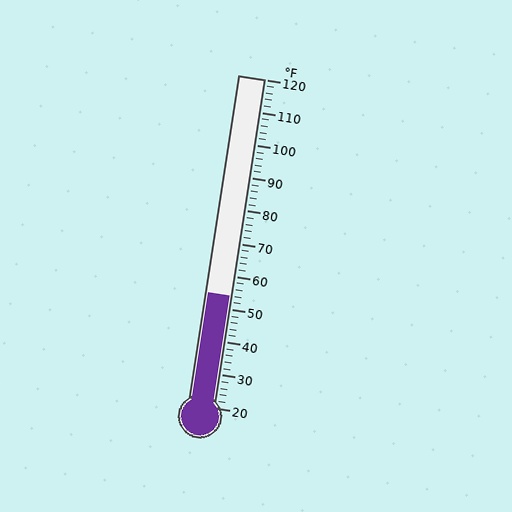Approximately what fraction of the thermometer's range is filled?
The thermometer is filled to approximately 35% of its range.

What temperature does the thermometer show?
The thermometer shows approximately 54°F.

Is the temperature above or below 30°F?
The temperature is above 30°F.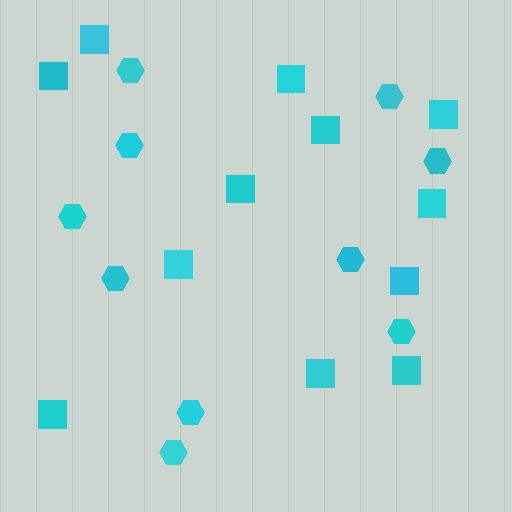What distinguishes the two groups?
There are 2 groups: one group of squares (12) and one group of hexagons (10).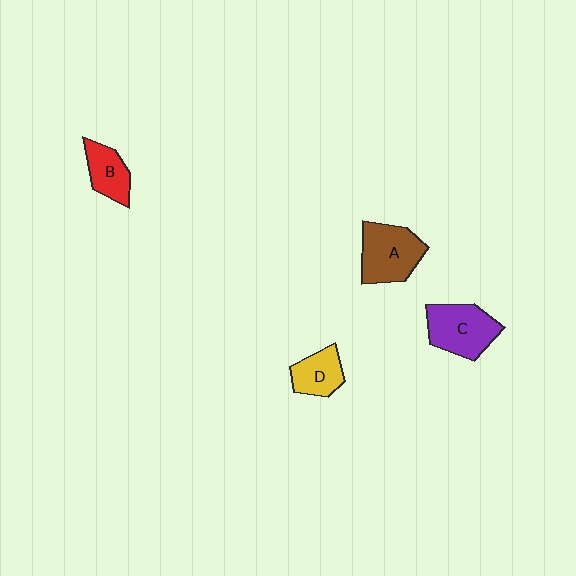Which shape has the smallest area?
Shape D (yellow).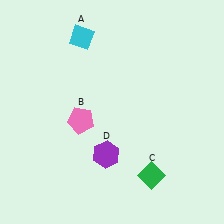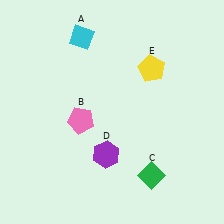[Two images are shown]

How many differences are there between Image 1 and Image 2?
There is 1 difference between the two images.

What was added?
A yellow pentagon (E) was added in Image 2.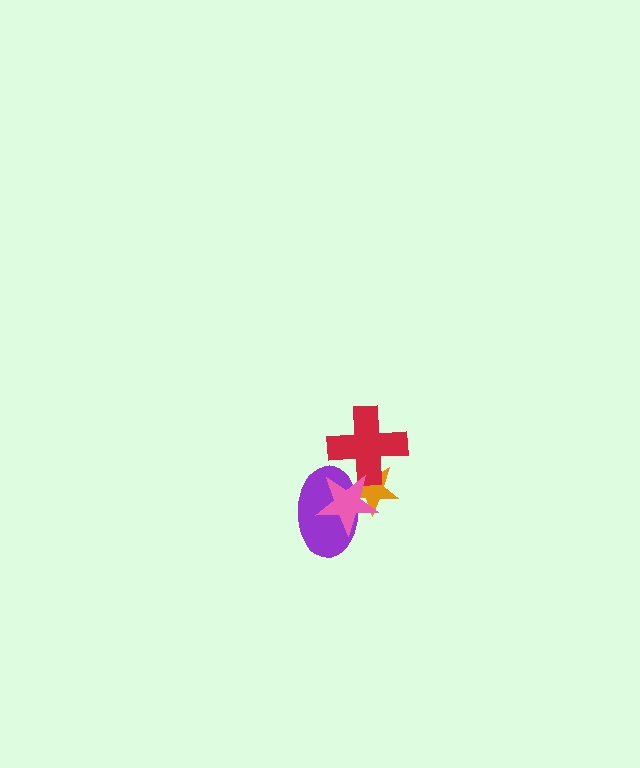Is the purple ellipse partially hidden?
Yes, it is partially covered by another shape.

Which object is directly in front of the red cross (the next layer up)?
The purple ellipse is directly in front of the red cross.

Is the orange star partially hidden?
Yes, it is partially covered by another shape.